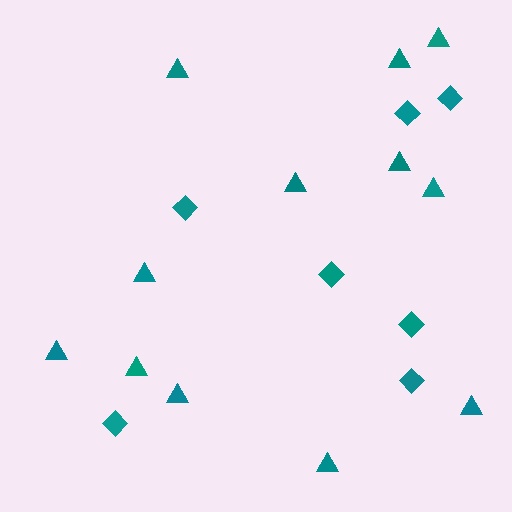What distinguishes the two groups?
There are 2 groups: one group of diamonds (7) and one group of triangles (12).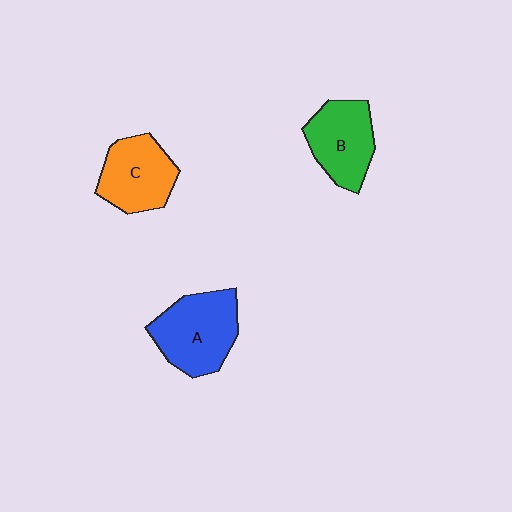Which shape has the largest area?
Shape A (blue).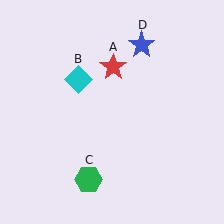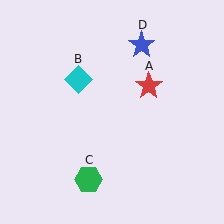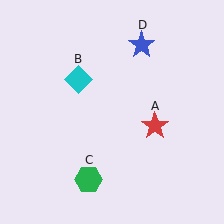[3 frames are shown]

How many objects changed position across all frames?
1 object changed position: red star (object A).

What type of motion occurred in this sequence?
The red star (object A) rotated clockwise around the center of the scene.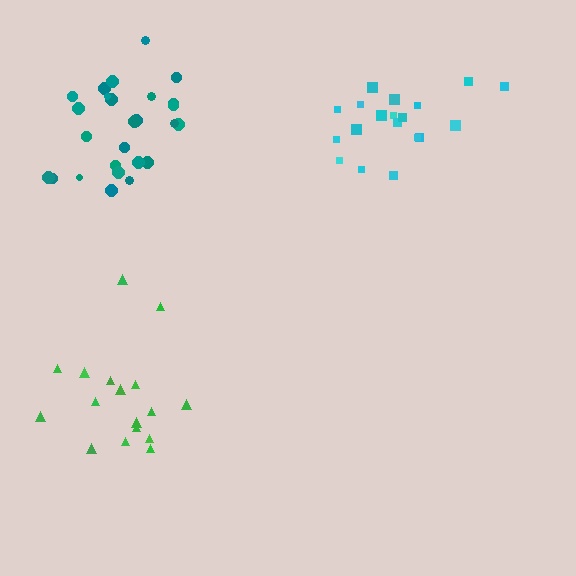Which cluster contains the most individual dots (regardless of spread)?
Teal (26).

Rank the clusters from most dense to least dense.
cyan, teal, green.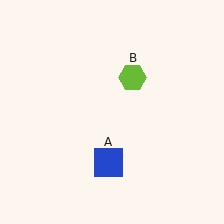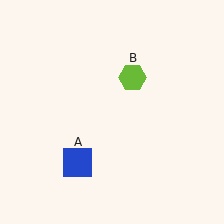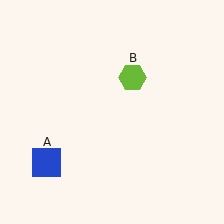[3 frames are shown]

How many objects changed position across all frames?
1 object changed position: blue square (object A).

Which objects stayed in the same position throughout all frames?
Lime hexagon (object B) remained stationary.